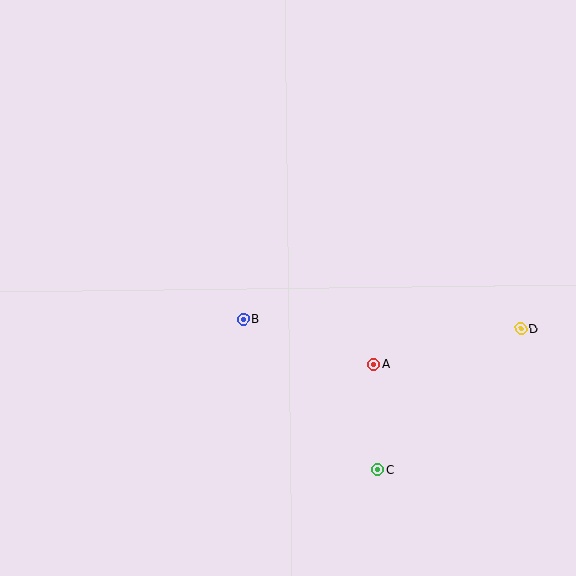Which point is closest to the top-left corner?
Point B is closest to the top-left corner.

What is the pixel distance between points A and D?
The distance between A and D is 151 pixels.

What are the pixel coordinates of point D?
Point D is at (521, 329).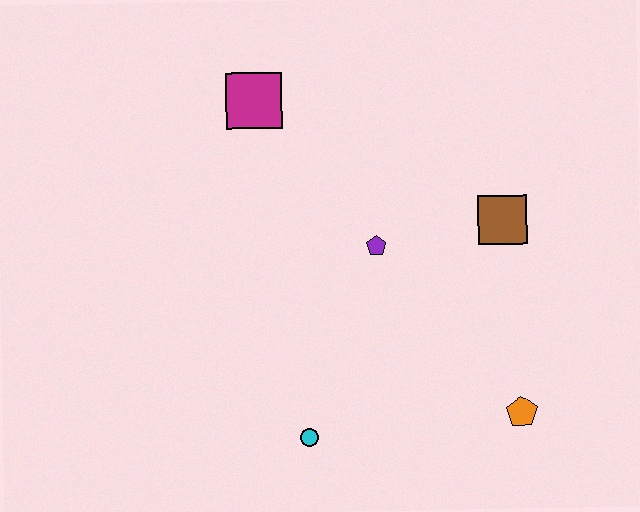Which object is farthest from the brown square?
The cyan circle is farthest from the brown square.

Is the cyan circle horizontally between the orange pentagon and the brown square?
No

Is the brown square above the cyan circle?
Yes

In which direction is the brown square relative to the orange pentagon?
The brown square is above the orange pentagon.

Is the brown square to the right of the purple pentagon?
Yes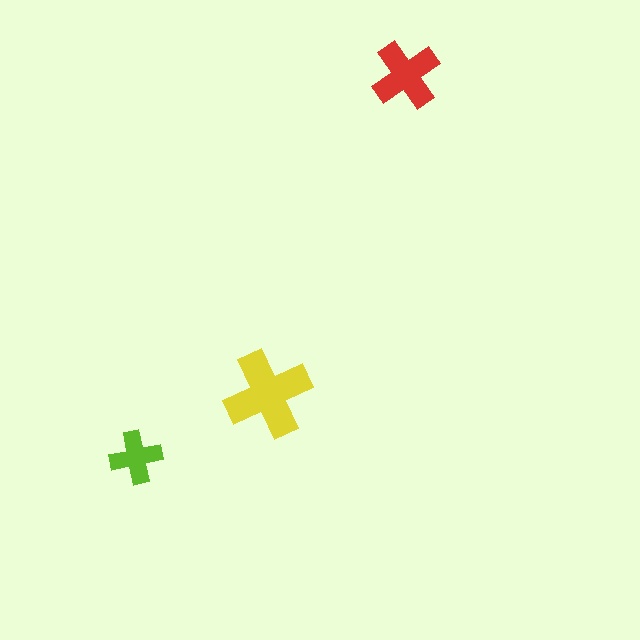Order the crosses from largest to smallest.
the yellow one, the red one, the lime one.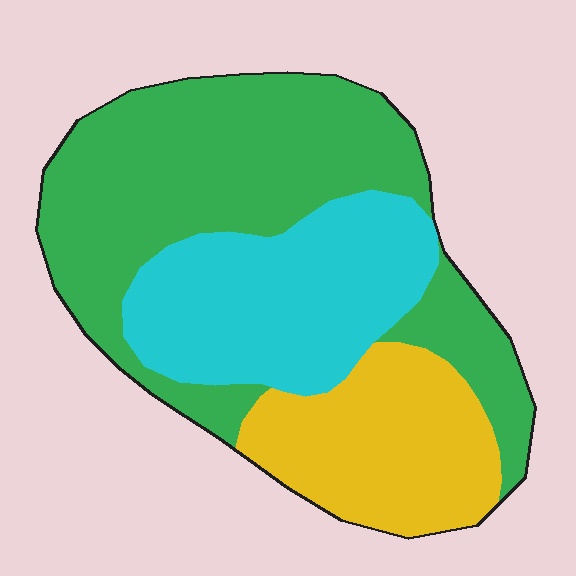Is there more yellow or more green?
Green.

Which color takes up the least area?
Yellow, at roughly 20%.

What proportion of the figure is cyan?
Cyan takes up about one quarter (1/4) of the figure.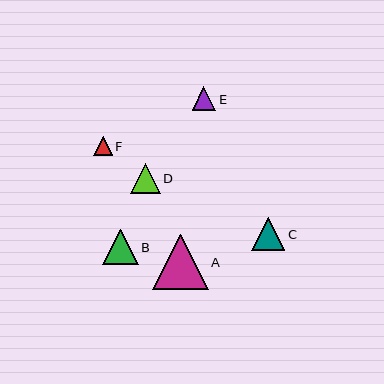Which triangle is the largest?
Triangle A is the largest with a size of approximately 55 pixels.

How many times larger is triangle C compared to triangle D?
Triangle C is approximately 1.1 times the size of triangle D.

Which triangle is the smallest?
Triangle F is the smallest with a size of approximately 19 pixels.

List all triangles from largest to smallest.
From largest to smallest: A, B, C, D, E, F.